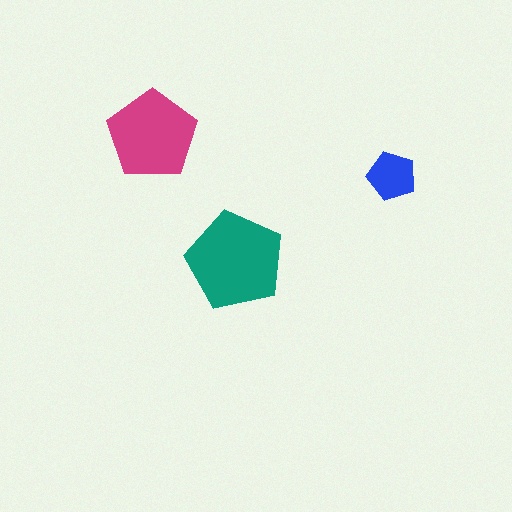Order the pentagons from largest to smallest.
the teal one, the magenta one, the blue one.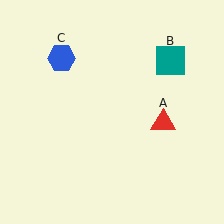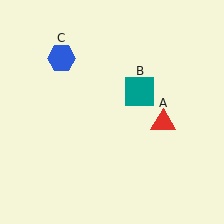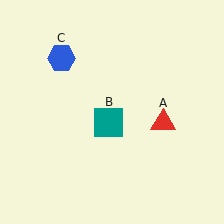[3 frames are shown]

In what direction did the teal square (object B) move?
The teal square (object B) moved down and to the left.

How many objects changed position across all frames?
1 object changed position: teal square (object B).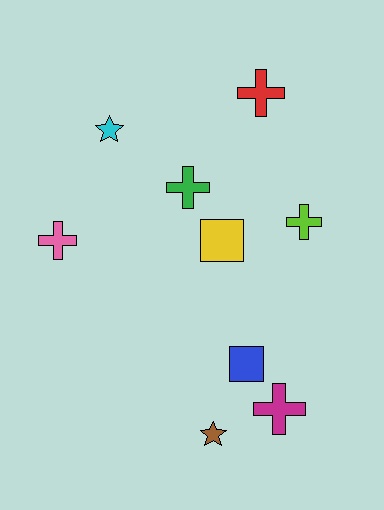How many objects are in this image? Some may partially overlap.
There are 9 objects.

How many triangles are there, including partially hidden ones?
There are no triangles.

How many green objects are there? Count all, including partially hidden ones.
There is 1 green object.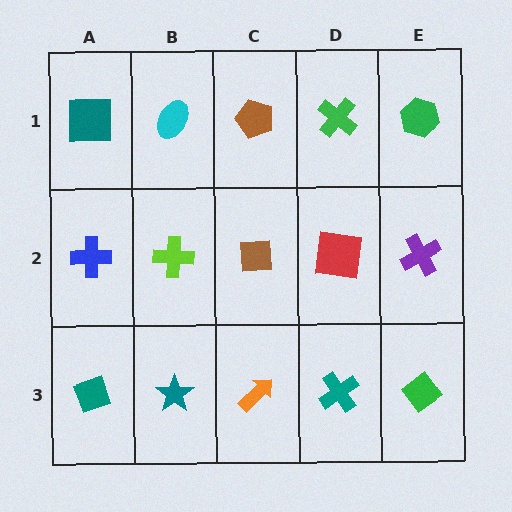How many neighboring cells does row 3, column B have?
3.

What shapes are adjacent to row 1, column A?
A blue cross (row 2, column A), a cyan ellipse (row 1, column B).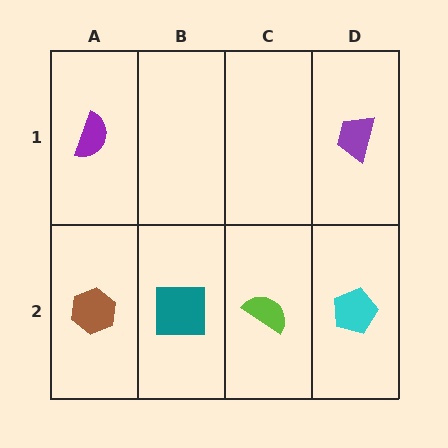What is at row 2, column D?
A cyan pentagon.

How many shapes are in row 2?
4 shapes.